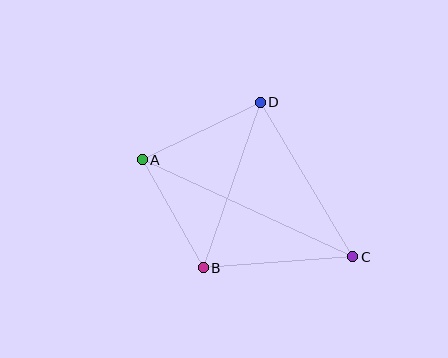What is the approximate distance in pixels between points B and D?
The distance between B and D is approximately 175 pixels.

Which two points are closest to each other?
Points A and B are closest to each other.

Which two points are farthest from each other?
Points A and C are farthest from each other.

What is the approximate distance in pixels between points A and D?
The distance between A and D is approximately 131 pixels.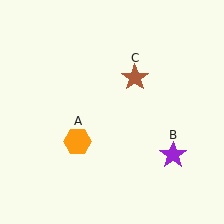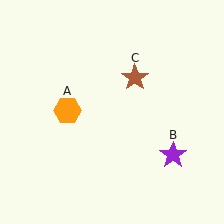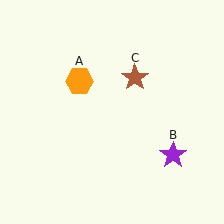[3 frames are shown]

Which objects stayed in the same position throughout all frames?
Purple star (object B) and brown star (object C) remained stationary.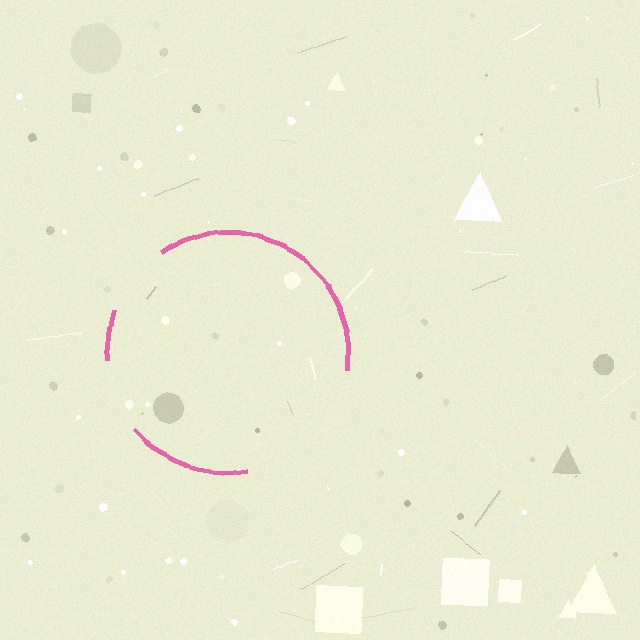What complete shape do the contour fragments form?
The contour fragments form a circle.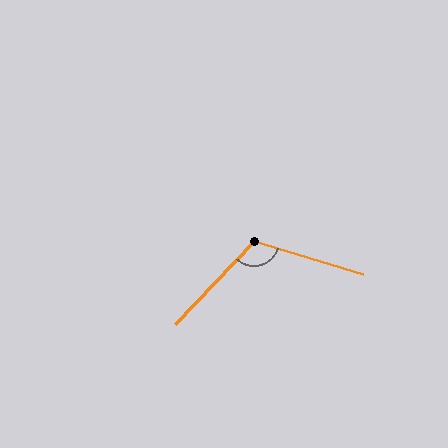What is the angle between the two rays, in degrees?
Approximately 116 degrees.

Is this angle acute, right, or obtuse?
It is obtuse.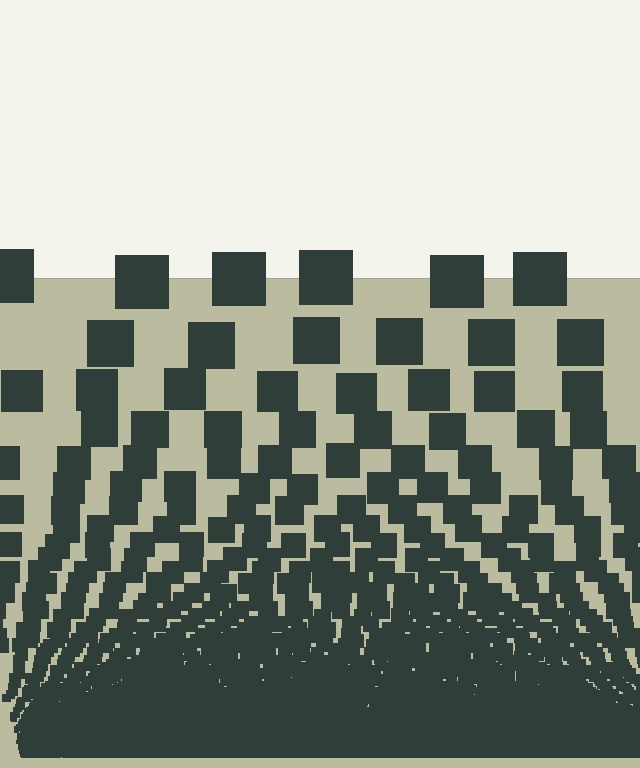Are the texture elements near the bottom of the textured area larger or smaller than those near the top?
Smaller. The gradient is inverted — elements near the bottom are smaller and denser.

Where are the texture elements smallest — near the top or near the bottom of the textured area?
Near the bottom.